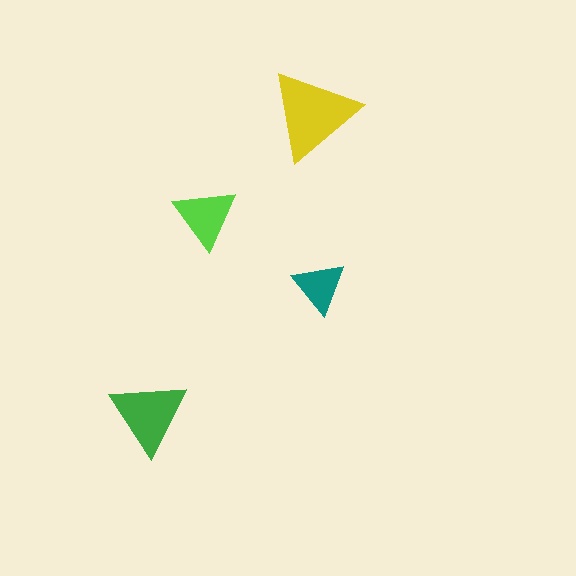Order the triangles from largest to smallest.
the yellow one, the green one, the lime one, the teal one.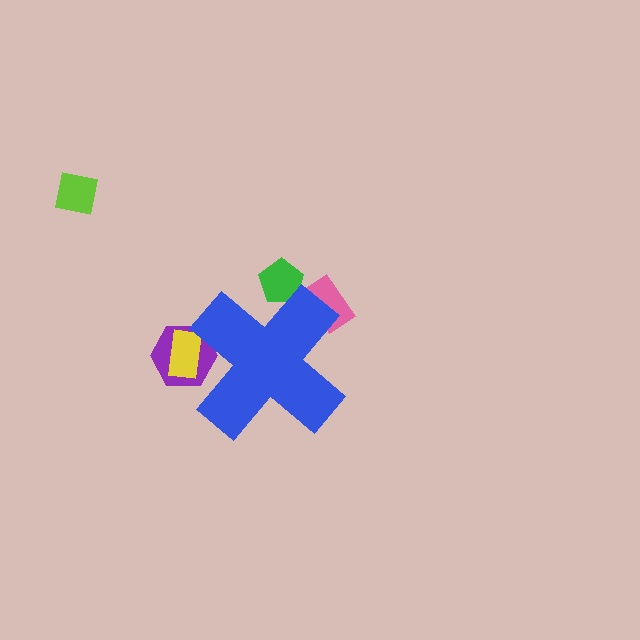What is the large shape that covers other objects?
A blue cross.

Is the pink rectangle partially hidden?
Yes, the pink rectangle is partially hidden behind the blue cross.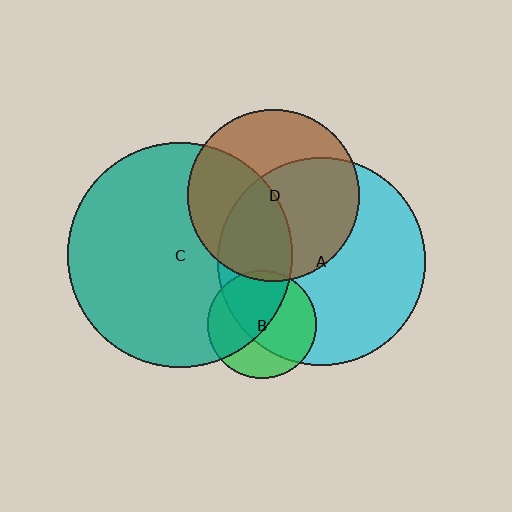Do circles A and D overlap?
Yes.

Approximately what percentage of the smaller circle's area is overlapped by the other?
Approximately 55%.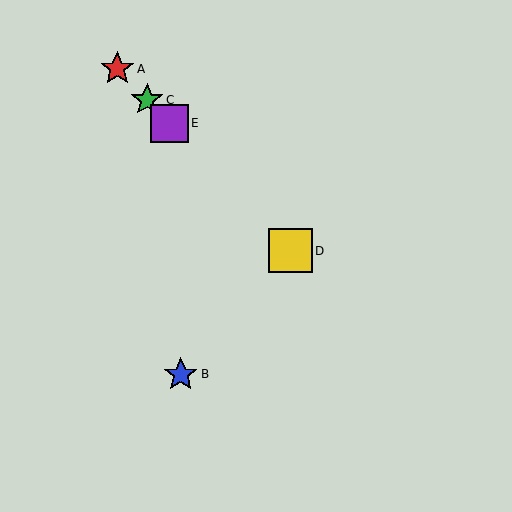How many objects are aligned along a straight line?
4 objects (A, C, D, E) are aligned along a straight line.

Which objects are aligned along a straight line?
Objects A, C, D, E are aligned along a straight line.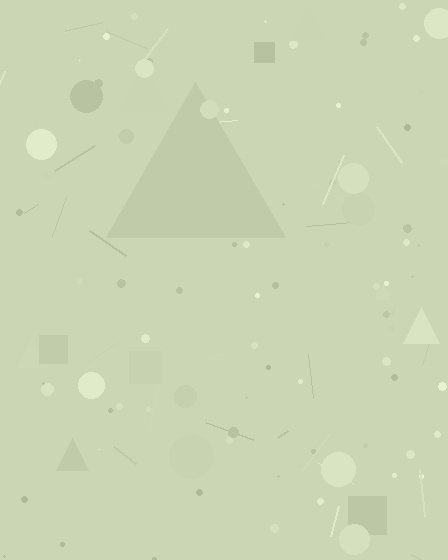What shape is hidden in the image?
A triangle is hidden in the image.